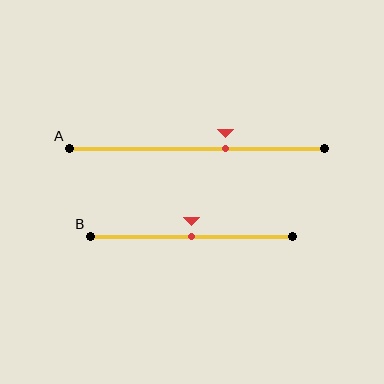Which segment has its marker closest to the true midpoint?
Segment B has its marker closest to the true midpoint.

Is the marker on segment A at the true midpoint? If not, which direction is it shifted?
No, the marker on segment A is shifted to the right by about 11% of the segment length.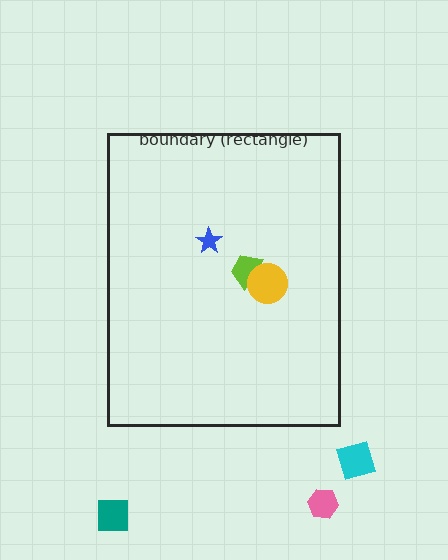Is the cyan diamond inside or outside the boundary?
Outside.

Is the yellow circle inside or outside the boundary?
Inside.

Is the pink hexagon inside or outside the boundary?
Outside.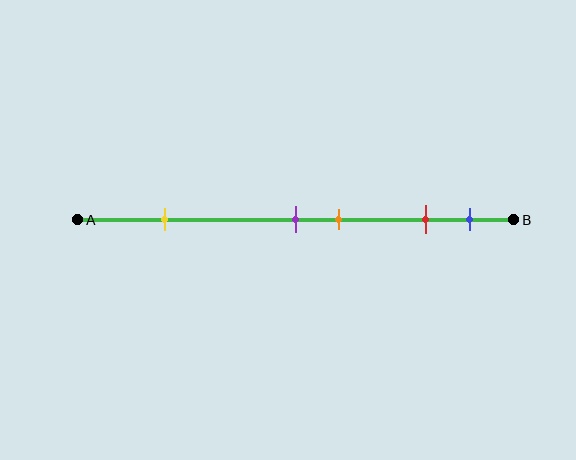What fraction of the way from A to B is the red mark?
The red mark is approximately 80% (0.8) of the way from A to B.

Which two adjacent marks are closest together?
The purple and orange marks are the closest adjacent pair.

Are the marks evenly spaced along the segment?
No, the marks are not evenly spaced.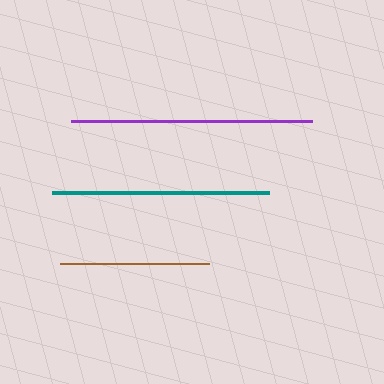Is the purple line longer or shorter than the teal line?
The purple line is longer than the teal line.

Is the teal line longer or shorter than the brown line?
The teal line is longer than the brown line.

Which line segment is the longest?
The purple line is the longest at approximately 241 pixels.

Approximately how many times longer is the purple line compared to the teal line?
The purple line is approximately 1.1 times the length of the teal line.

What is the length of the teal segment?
The teal segment is approximately 217 pixels long.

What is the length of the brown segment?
The brown segment is approximately 149 pixels long.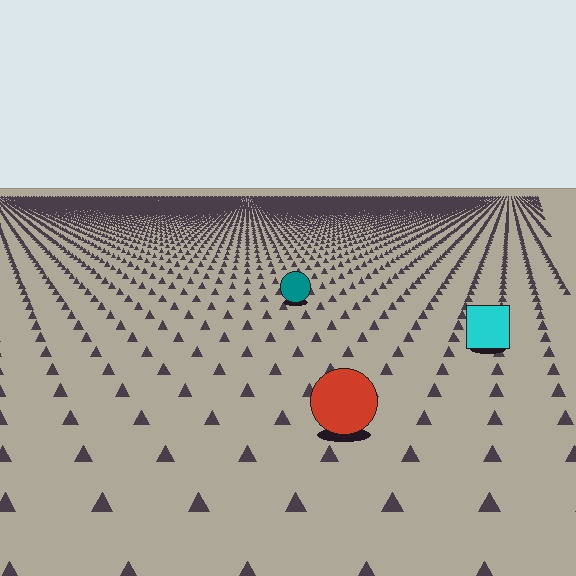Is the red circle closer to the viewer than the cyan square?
Yes. The red circle is closer — you can tell from the texture gradient: the ground texture is coarser near it.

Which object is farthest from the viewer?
The teal circle is farthest from the viewer. It appears smaller and the ground texture around it is denser.